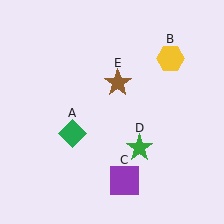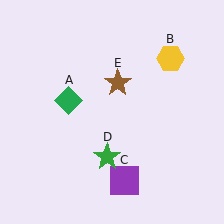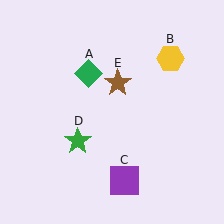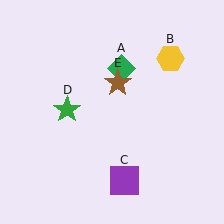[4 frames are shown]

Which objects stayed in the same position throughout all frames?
Yellow hexagon (object B) and purple square (object C) and brown star (object E) remained stationary.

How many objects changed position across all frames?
2 objects changed position: green diamond (object A), green star (object D).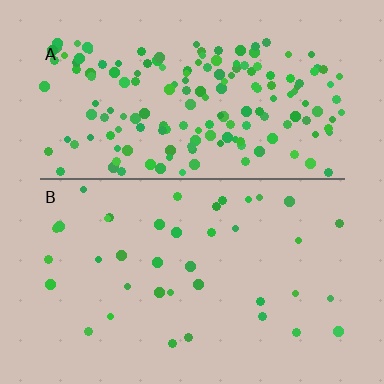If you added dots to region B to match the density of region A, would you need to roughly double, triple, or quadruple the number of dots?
Approximately quadruple.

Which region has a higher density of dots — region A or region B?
A (the top).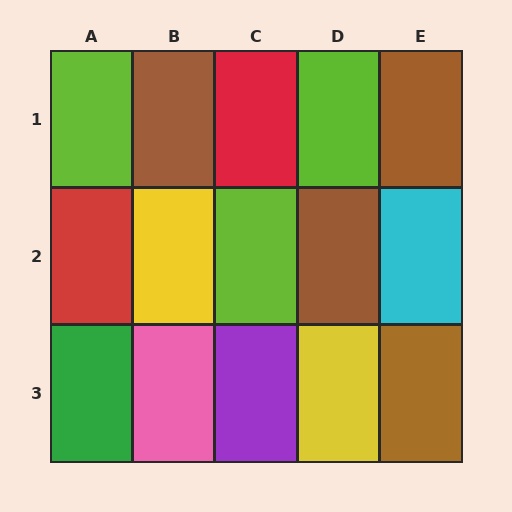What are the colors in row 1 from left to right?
Lime, brown, red, lime, brown.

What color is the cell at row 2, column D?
Brown.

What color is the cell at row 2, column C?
Lime.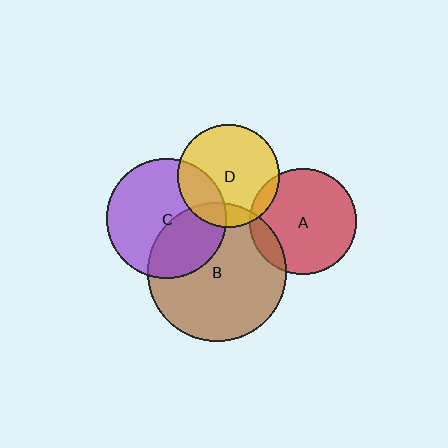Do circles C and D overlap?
Yes.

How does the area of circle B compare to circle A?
Approximately 1.7 times.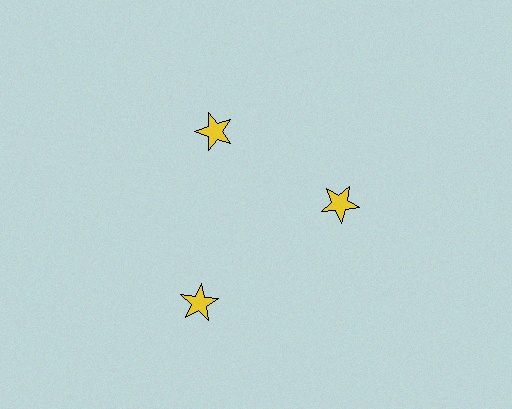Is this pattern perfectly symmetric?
No. The 3 yellow stars are arranged in a ring, but one element near the 7 o'clock position is pushed outward from the center, breaking the 3-fold rotational symmetry.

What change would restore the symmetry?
The symmetry would be restored by moving it inward, back onto the ring so that all 3 stars sit at equal angles and equal distance from the center.